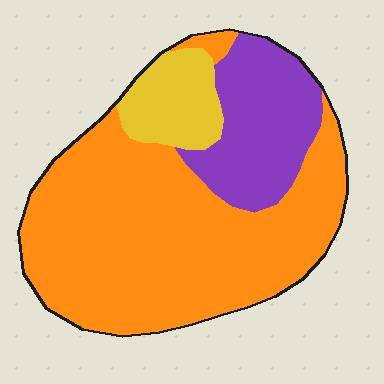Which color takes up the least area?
Yellow, at roughly 10%.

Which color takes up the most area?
Orange, at roughly 65%.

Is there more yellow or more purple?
Purple.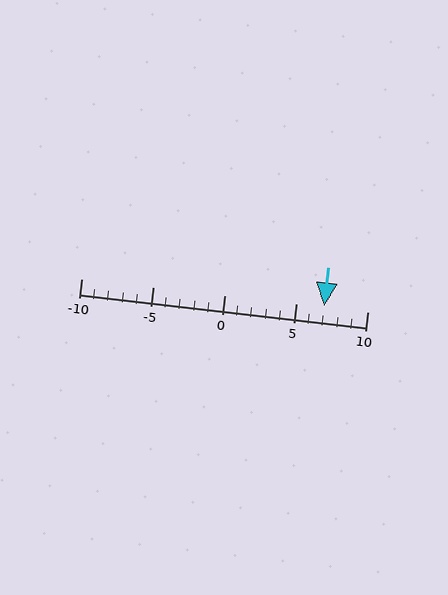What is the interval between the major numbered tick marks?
The major tick marks are spaced 5 units apart.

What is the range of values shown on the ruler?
The ruler shows values from -10 to 10.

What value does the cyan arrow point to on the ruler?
The cyan arrow points to approximately 7.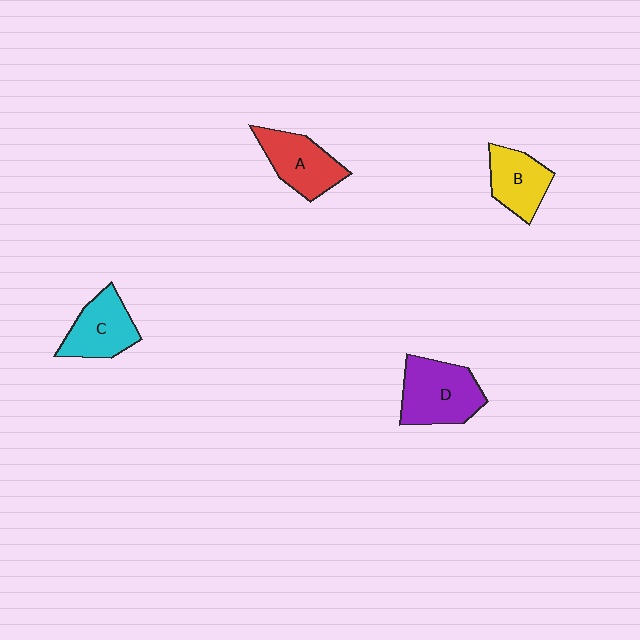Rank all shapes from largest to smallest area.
From largest to smallest: D (purple), A (red), C (cyan), B (yellow).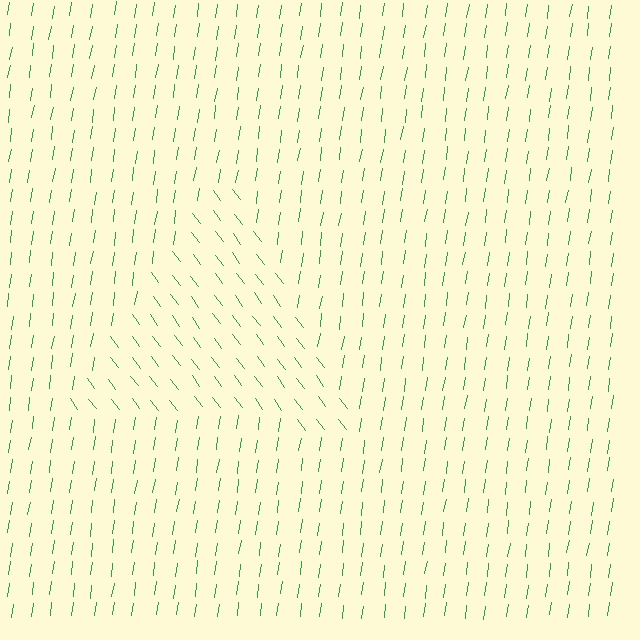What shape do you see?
I see a triangle.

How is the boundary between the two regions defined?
The boundary is defined purely by a change in line orientation (approximately 45 degrees difference). All lines are the same color and thickness.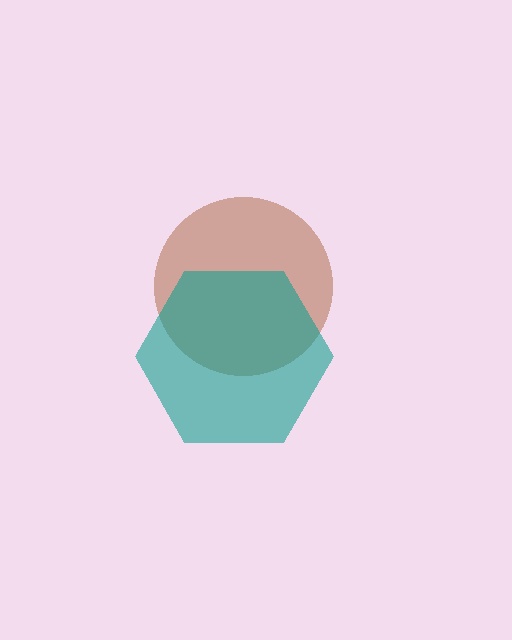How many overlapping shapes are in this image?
There are 2 overlapping shapes in the image.